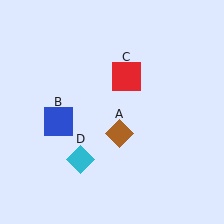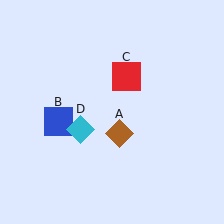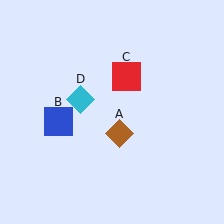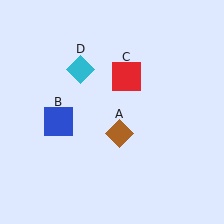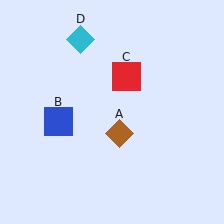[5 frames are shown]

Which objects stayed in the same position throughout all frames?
Brown diamond (object A) and blue square (object B) and red square (object C) remained stationary.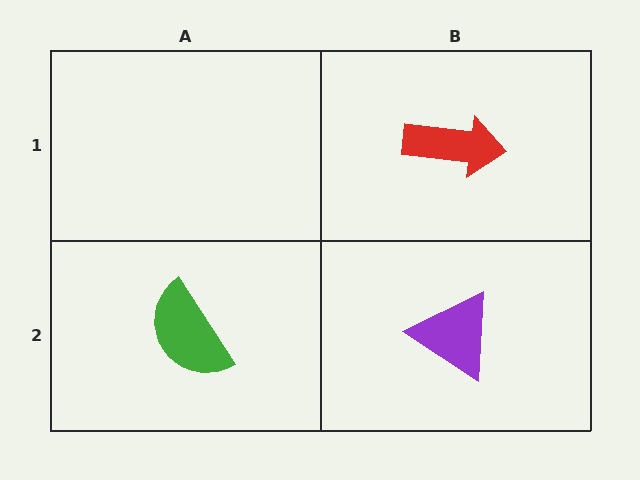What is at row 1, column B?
A red arrow.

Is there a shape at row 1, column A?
No, that cell is empty.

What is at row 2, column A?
A green semicircle.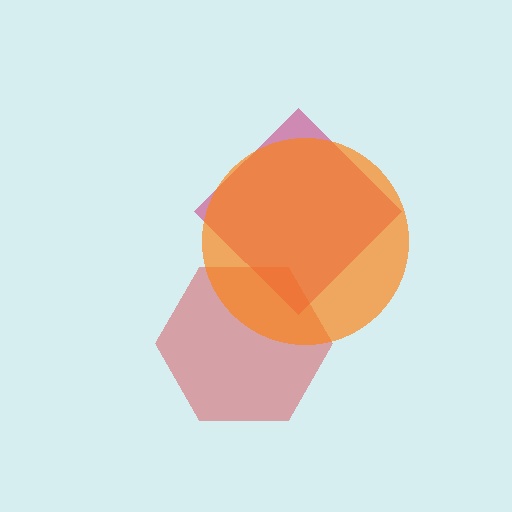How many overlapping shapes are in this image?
There are 3 overlapping shapes in the image.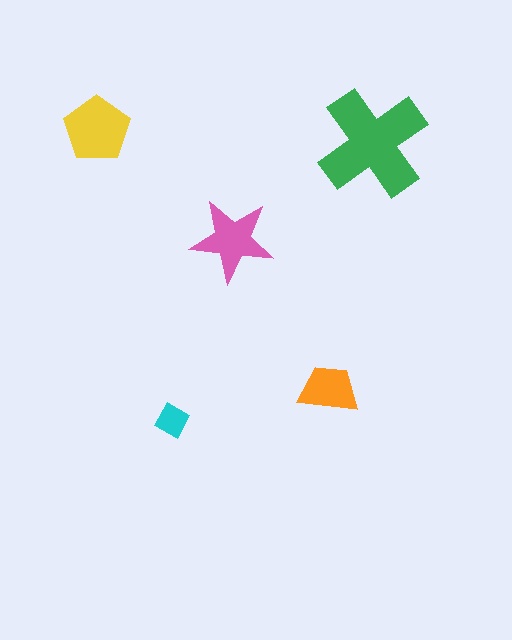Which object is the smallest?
The cyan diamond.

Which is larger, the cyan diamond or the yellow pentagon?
The yellow pentagon.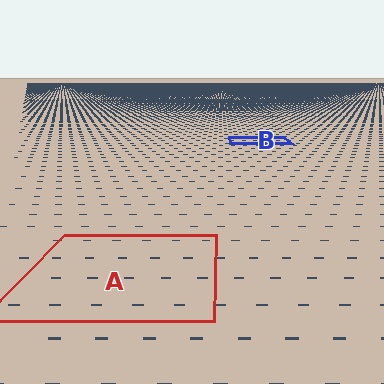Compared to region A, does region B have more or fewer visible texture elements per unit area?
Region B has more texture elements per unit area — they are packed more densely because it is farther away.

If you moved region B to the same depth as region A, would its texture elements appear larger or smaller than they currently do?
They would appear larger. At a closer depth, the same texture elements are projected at a bigger on-screen size.